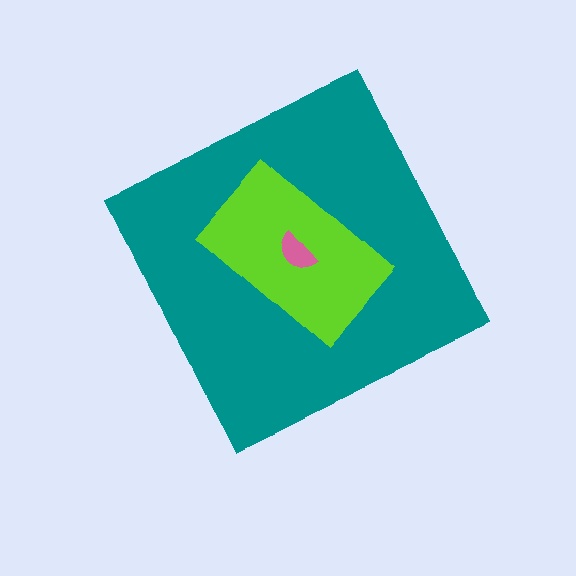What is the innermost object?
The pink semicircle.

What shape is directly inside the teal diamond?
The lime rectangle.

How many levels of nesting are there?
3.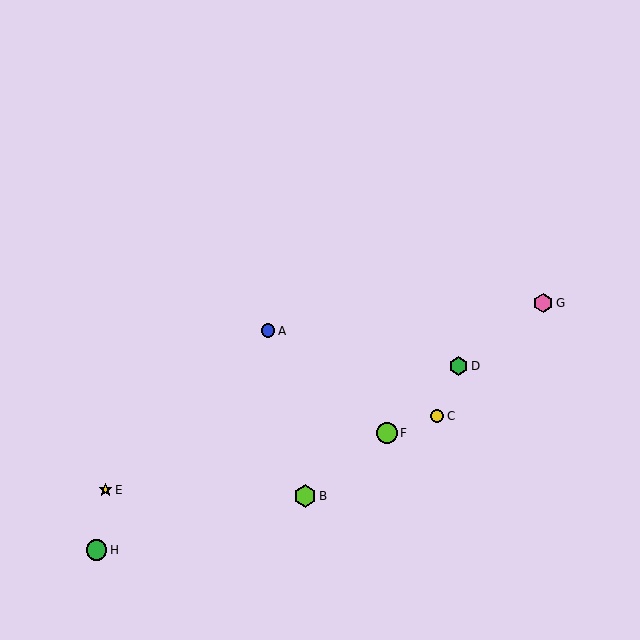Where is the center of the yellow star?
The center of the yellow star is at (105, 490).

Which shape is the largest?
The lime hexagon (labeled B) is the largest.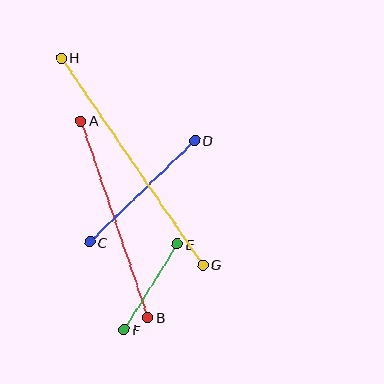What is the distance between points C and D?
The distance is approximately 146 pixels.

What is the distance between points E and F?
The distance is approximately 101 pixels.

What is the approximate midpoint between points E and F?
The midpoint is at approximately (151, 287) pixels.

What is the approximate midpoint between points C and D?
The midpoint is at approximately (142, 191) pixels.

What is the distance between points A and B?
The distance is approximately 208 pixels.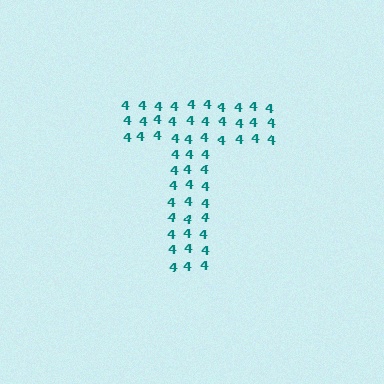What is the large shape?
The large shape is the letter T.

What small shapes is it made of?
It is made of small digit 4's.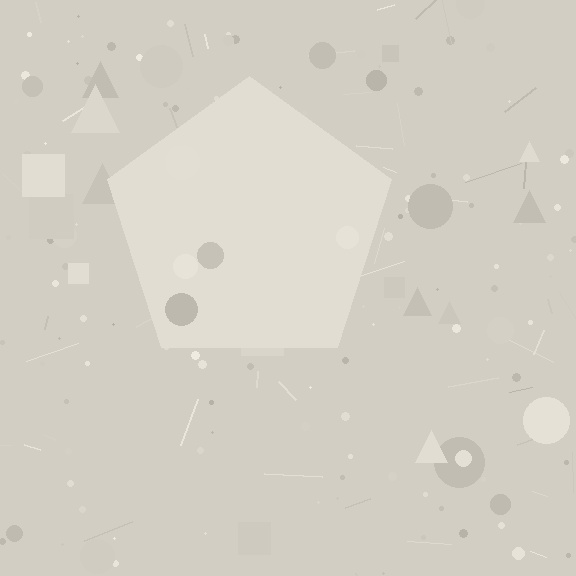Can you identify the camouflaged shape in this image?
The camouflaged shape is a pentagon.